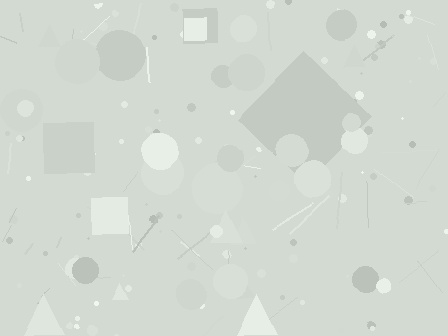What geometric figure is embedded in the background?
A diamond is embedded in the background.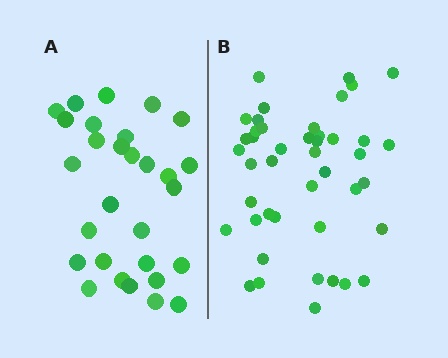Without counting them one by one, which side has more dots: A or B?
Region B (the right region) has more dots.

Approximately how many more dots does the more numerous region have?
Region B has approximately 15 more dots than region A.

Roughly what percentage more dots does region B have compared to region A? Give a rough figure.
About 50% more.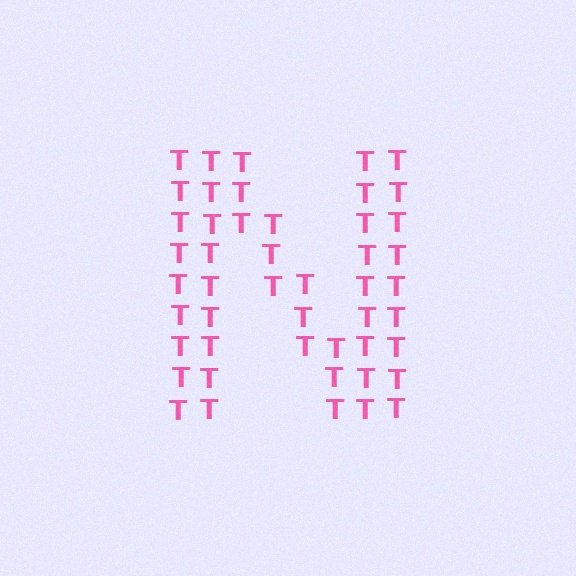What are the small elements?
The small elements are letter T's.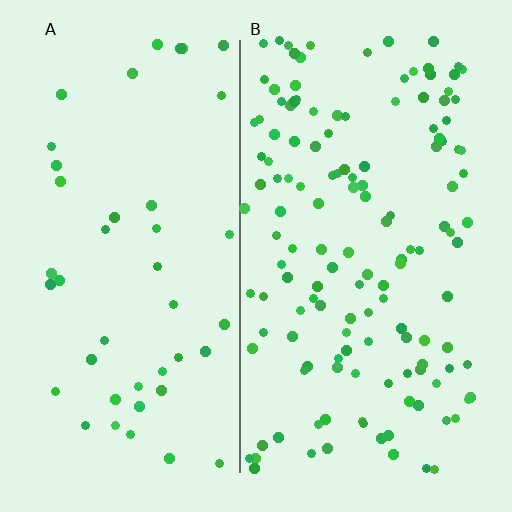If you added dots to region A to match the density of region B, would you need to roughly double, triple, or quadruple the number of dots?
Approximately triple.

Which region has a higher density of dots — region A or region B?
B (the right).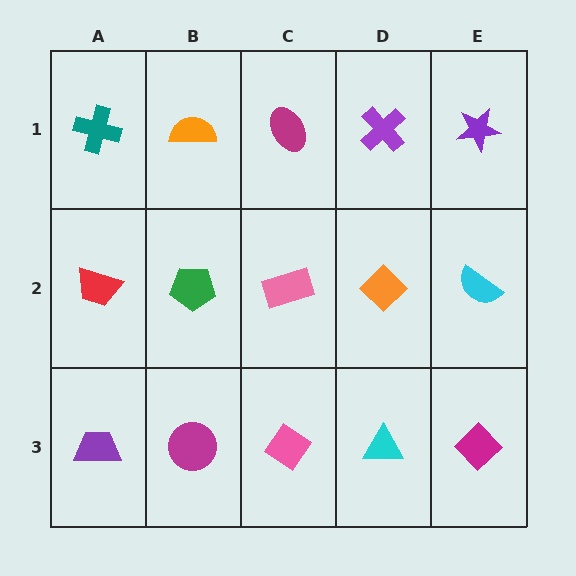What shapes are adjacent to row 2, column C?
A magenta ellipse (row 1, column C), a pink diamond (row 3, column C), a green pentagon (row 2, column B), an orange diamond (row 2, column D).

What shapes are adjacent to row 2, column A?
A teal cross (row 1, column A), a purple trapezoid (row 3, column A), a green pentagon (row 2, column B).